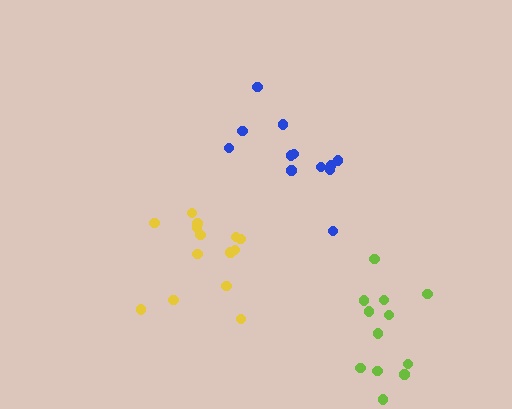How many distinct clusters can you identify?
There are 3 distinct clusters.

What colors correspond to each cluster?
The clusters are colored: yellow, lime, blue.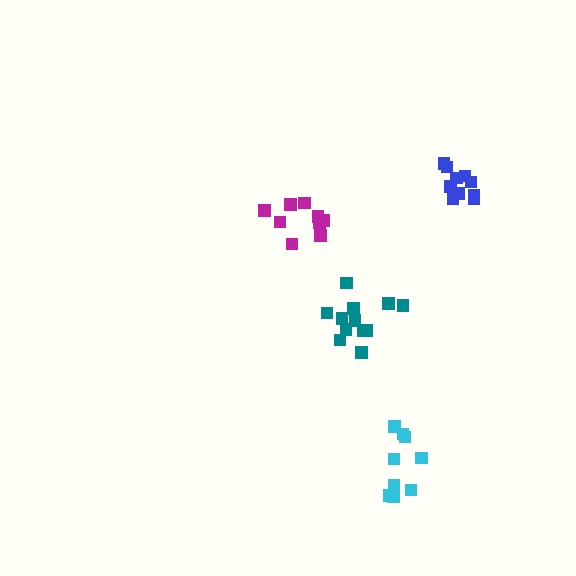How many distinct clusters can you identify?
There are 4 distinct clusters.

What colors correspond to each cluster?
The clusters are colored: magenta, blue, teal, cyan.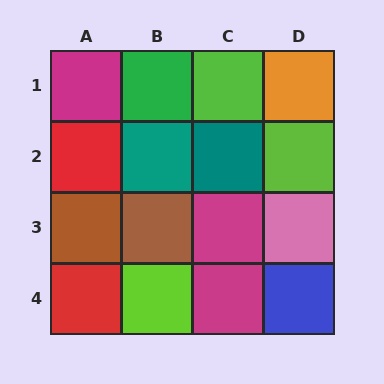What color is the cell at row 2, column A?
Red.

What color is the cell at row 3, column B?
Brown.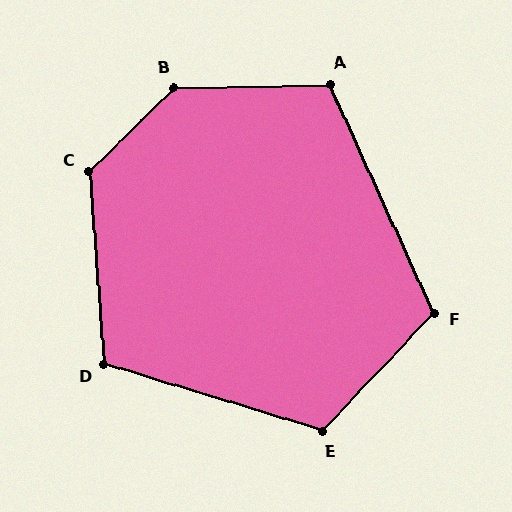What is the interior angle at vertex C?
Approximately 130 degrees (obtuse).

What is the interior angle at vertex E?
Approximately 117 degrees (obtuse).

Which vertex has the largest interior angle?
B, at approximately 137 degrees.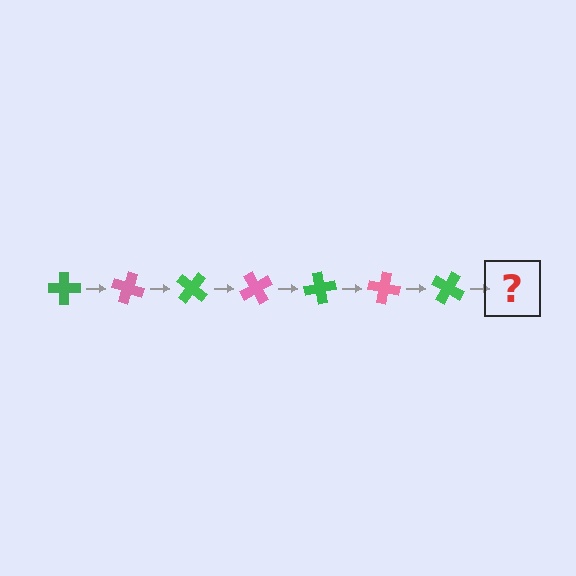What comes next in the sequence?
The next element should be a pink cross, rotated 140 degrees from the start.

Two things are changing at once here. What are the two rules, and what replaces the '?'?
The two rules are that it rotates 20 degrees each step and the color cycles through green and pink. The '?' should be a pink cross, rotated 140 degrees from the start.